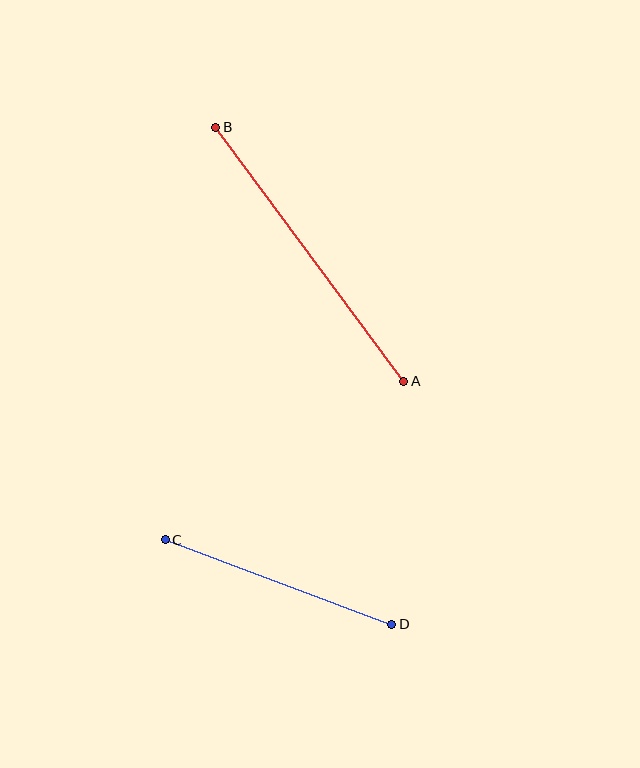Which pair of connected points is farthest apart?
Points A and B are farthest apart.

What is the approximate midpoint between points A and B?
The midpoint is at approximately (310, 254) pixels.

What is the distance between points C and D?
The distance is approximately 242 pixels.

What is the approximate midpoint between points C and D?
The midpoint is at approximately (279, 582) pixels.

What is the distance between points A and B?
The distance is approximately 316 pixels.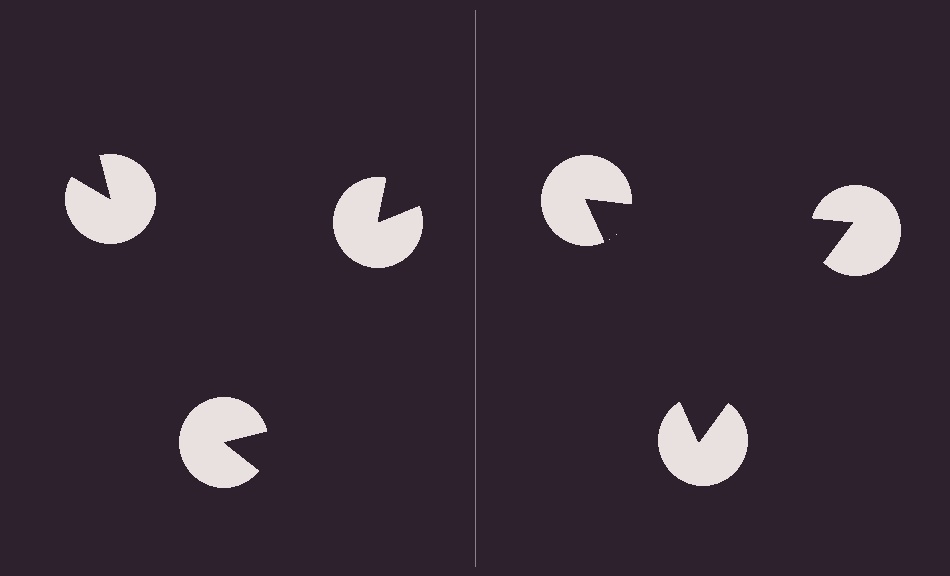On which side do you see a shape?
An illusory triangle appears on the right side. On the left side the wedge cuts are rotated, so no coherent shape forms.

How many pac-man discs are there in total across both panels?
6 — 3 on each side.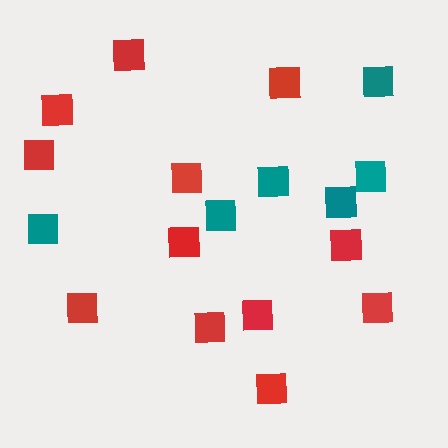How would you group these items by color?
There are 2 groups: one group of red squares (12) and one group of teal squares (6).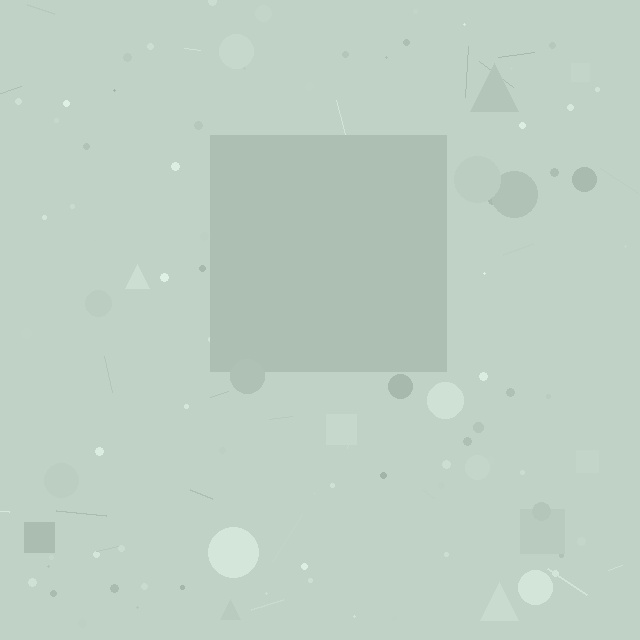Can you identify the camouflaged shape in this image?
The camouflaged shape is a square.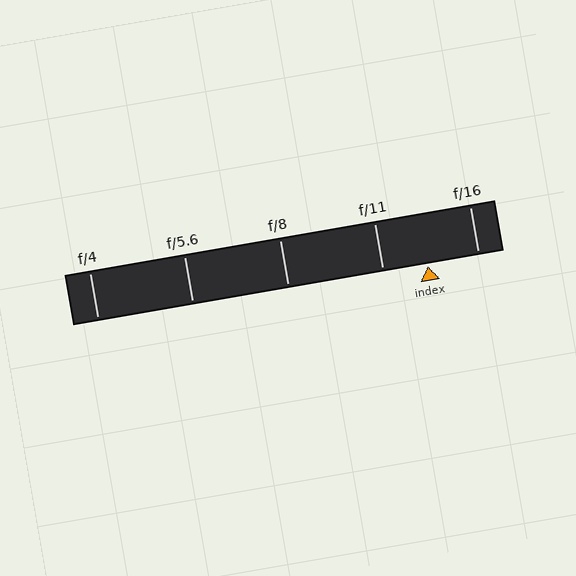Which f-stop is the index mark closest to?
The index mark is closest to f/11.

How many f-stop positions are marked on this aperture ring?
There are 5 f-stop positions marked.